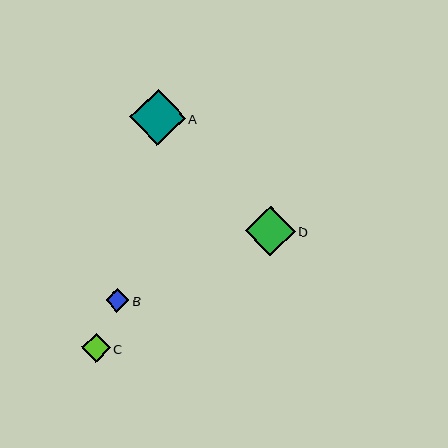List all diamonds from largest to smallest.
From largest to smallest: A, D, C, B.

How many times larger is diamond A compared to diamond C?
Diamond A is approximately 1.9 times the size of diamond C.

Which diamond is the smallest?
Diamond B is the smallest with a size of approximately 24 pixels.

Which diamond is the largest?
Diamond A is the largest with a size of approximately 56 pixels.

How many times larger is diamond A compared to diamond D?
Diamond A is approximately 1.1 times the size of diamond D.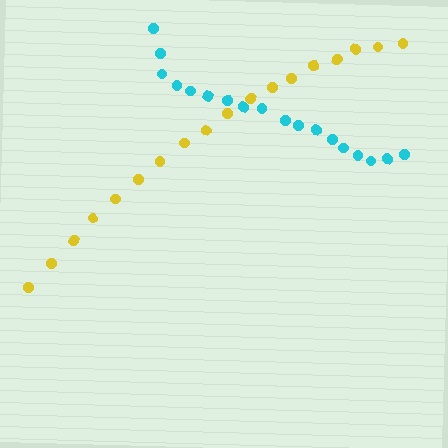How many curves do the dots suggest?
There are 2 distinct paths.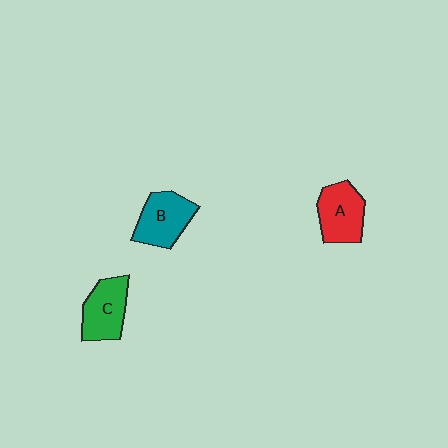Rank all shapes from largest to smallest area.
From largest to smallest: A (red), B (teal), C (green).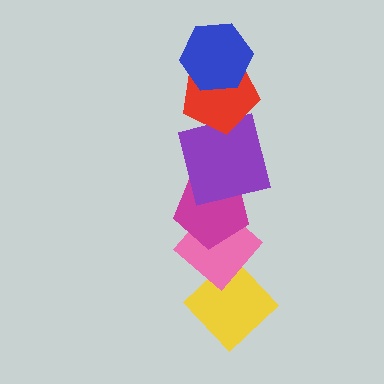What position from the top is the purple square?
The purple square is 3rd from the top.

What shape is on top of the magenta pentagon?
The purple square is on top of the magenta pentagon.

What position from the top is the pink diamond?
The pink diamond is 5th from the top.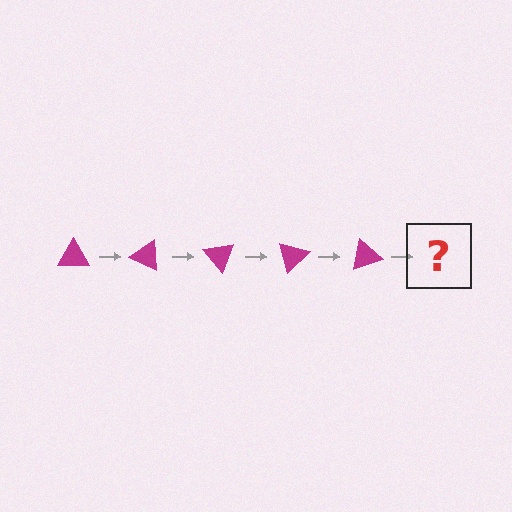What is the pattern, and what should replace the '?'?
The pattern is that the triangle rotates 25 degrees each step. The '?' should be a magenta triangle rotated 125 degrees.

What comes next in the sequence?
The next element should be a magenta triangle rotated 125 degrees.